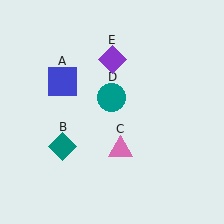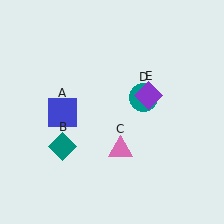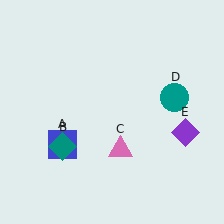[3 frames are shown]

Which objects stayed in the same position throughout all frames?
Teal diamond (object B) and pink triangle (object C) remained stationary.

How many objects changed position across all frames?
3 objects changed position: blue square (object A), teal circle (object D), purple diamond (object E).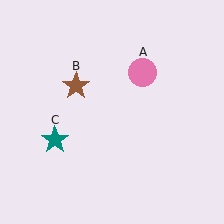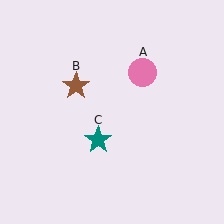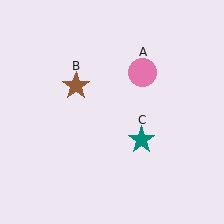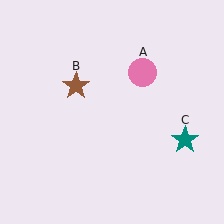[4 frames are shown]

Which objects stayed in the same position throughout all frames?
Pink circle (object A) and brown star (object B) remained stationary.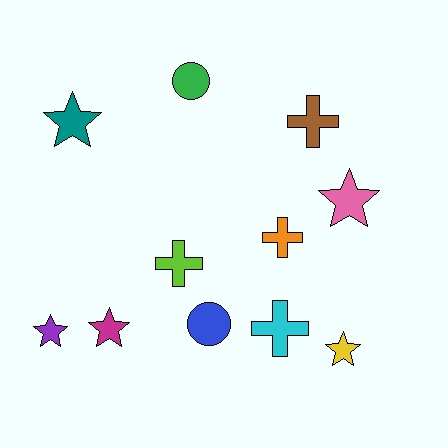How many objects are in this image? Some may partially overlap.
There are 11 objects.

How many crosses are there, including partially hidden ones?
There are 4 crosses.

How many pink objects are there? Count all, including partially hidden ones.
There is 1 pink object.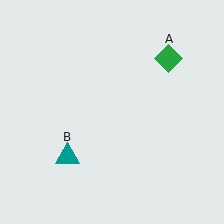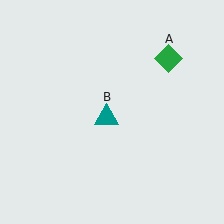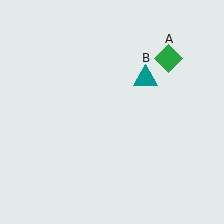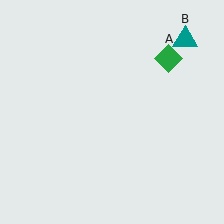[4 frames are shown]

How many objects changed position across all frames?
1 object changed position: teal triangle (object B).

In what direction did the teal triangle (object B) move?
The teal triangle (object B) moved up and to the right.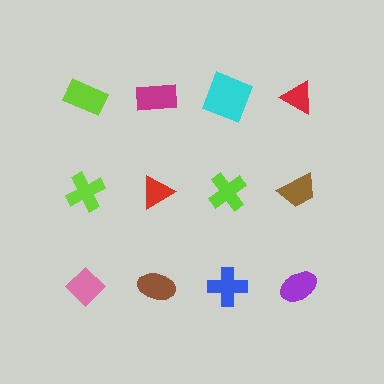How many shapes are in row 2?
4 shapes.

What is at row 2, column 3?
A lime cross.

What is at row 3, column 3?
A blue cross.